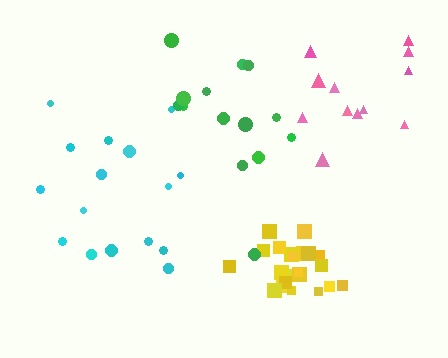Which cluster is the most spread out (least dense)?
Green.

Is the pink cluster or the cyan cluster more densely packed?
Cyan.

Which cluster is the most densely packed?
Yellow.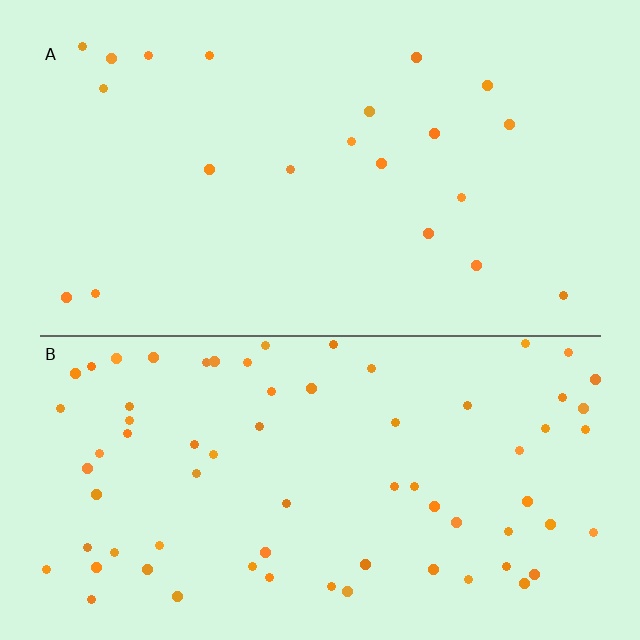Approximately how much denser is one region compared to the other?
Approximately 3.4× — region B over region A.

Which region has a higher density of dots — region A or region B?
B (the bottom).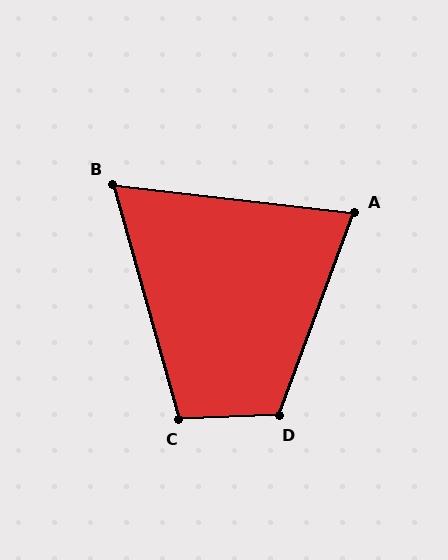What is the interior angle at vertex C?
Approximately 103 degrees (obtuse).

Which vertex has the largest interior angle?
D, at approximately 112 degrees.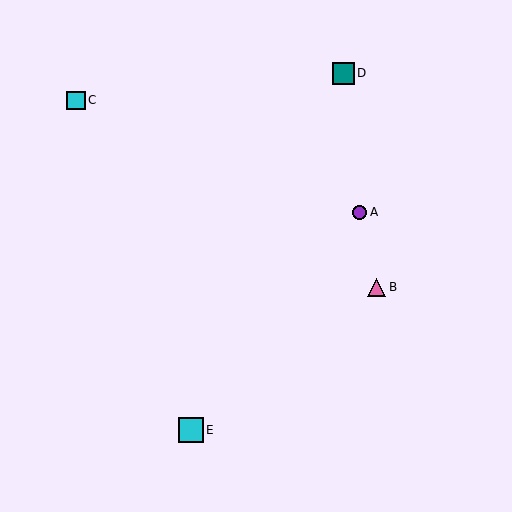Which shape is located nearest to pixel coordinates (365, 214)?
The purple circle (labeled A) at (359, 212) is nearest to that location.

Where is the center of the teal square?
The center of the teal square is at (343, 73).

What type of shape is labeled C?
Shape C is a cyan square.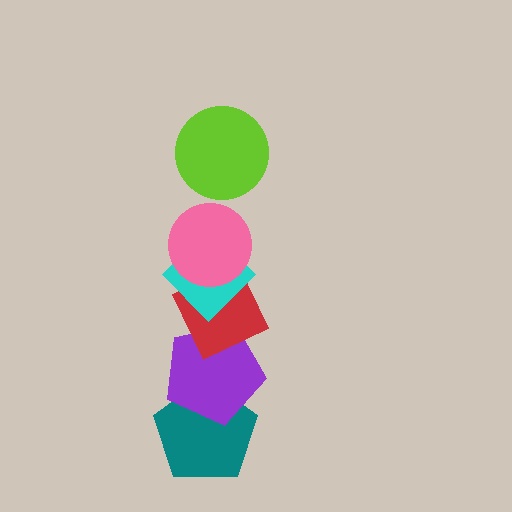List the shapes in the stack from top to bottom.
From top to bottom: the lime circle, the pink circle, the cyan diamond, the red diamond, the purple pentagon, the teal pentagon.